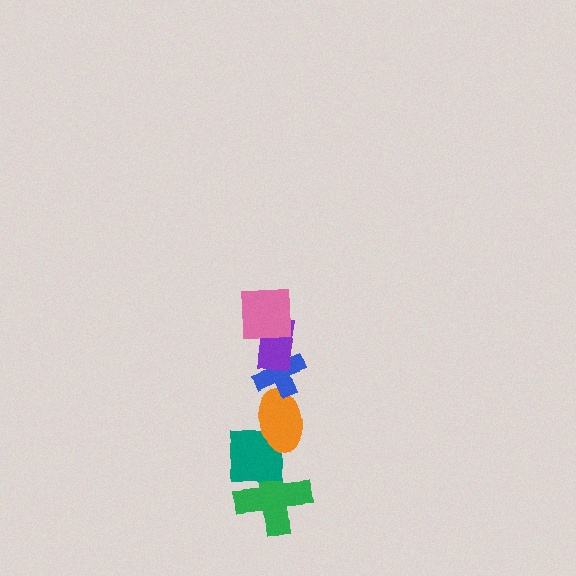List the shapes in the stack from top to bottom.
From top to bottom: the pink square, the purple rectangle, the blue cross, the orange ellipse, the teal square, the green cross.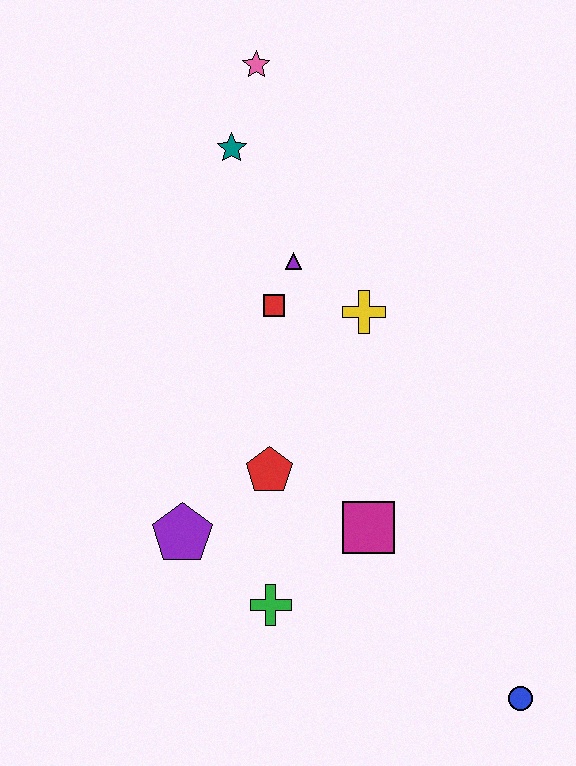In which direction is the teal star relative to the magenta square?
The teal star is above the magenta square.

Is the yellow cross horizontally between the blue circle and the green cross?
Yes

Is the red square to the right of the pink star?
Yes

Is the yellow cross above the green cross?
Yes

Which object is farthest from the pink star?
The blue circle is farthest from the pink star.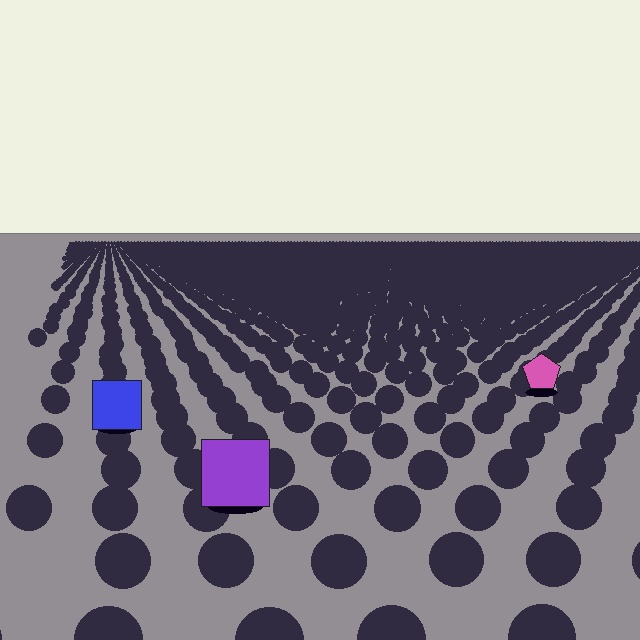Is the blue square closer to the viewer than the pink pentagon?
Yes. The blue square is closer — you can tell from the texture gradient: the ground texture is coarser near it.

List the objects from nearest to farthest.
From nearest to farthest: the purple square, the blue square, the pink pentagon.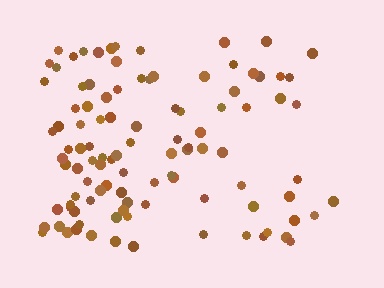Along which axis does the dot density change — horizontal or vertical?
Horizontal.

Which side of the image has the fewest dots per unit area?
The right.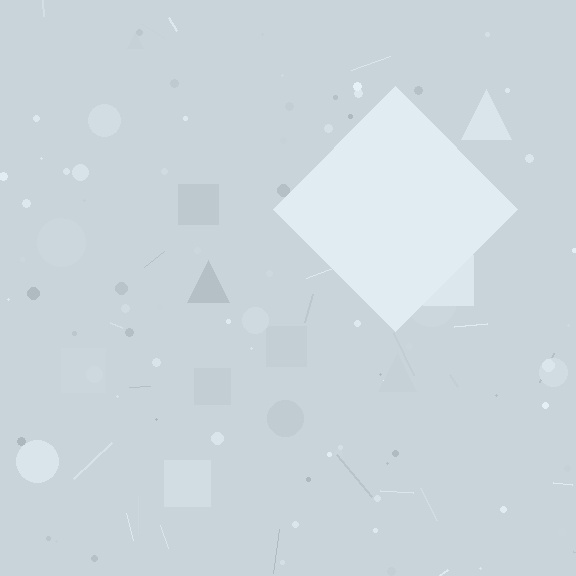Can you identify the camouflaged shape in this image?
The camouflaged shape is a diamond.